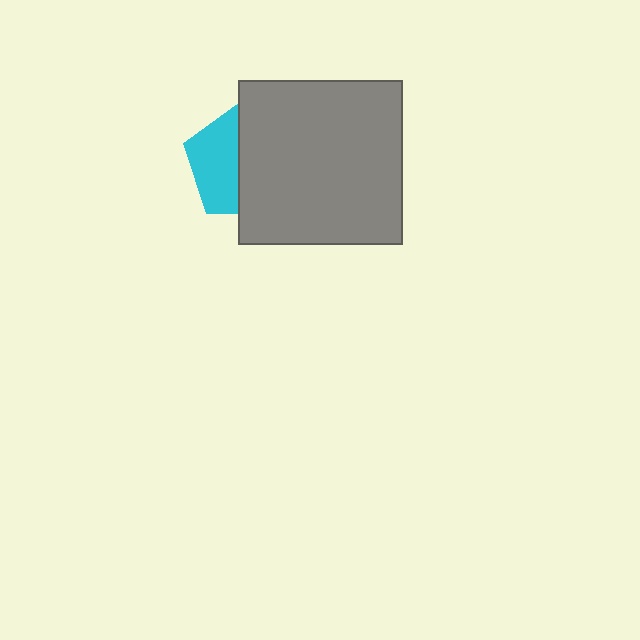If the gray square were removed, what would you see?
You would see the complete cyan pentagon.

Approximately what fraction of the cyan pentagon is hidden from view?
Roughly 56% of the cyan pentagon is hidden behind the gray square.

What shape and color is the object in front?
The object in front is a gray square.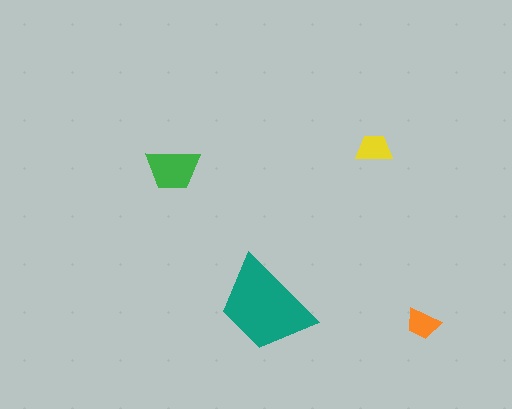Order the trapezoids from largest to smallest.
the teal one, the green one, the yellow one, the orange one.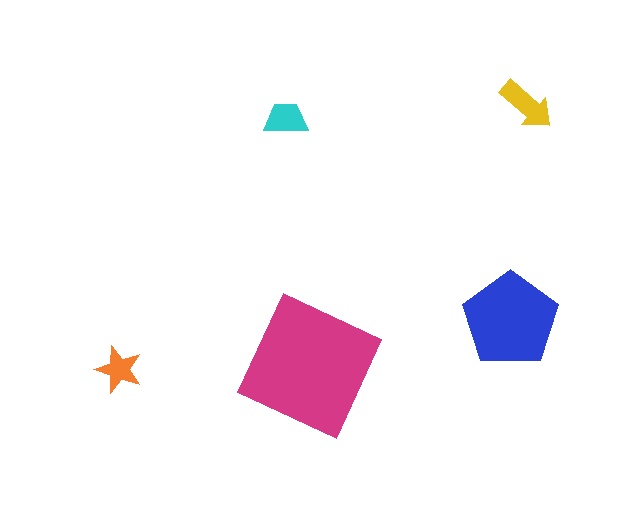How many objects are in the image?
There are 5 objects in the image.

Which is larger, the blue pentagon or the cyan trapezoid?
The blue pentagon.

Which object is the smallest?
The orange star.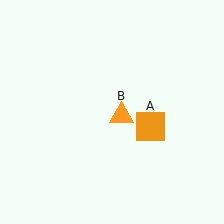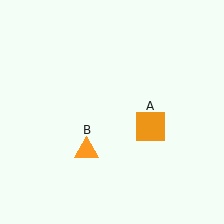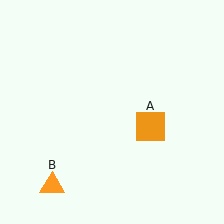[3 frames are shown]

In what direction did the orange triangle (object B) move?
The orange triangle (object B) moved down and to the left.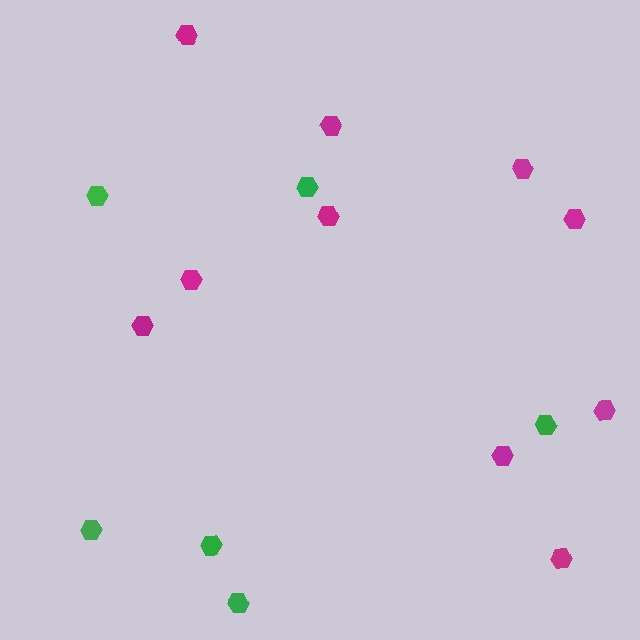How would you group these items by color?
There are 2 groups: one group of magenta hexagons (10) and one group of green hexagons (6).